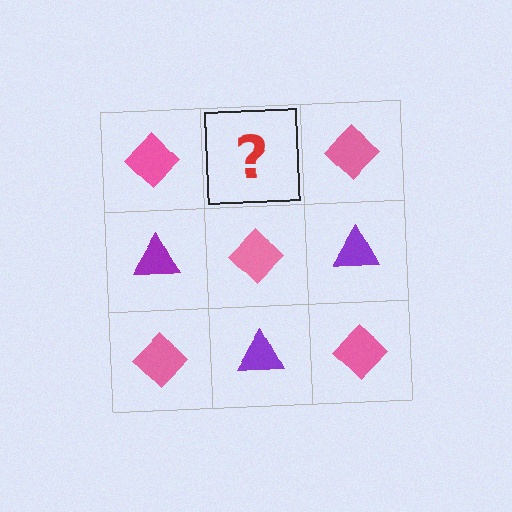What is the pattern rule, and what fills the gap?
The rule is that it alternates pink diamond and purple triangle in a checkerboard pattern. The gap should be filled with a purple triangle.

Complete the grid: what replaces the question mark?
The question mark should be replaced with a purple triangle.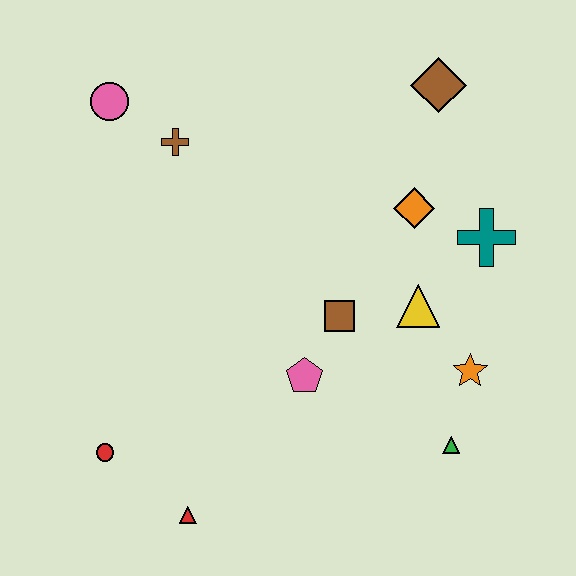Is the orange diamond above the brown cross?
No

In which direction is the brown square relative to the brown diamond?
The brown square is below the brown diamond.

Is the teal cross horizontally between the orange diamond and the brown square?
No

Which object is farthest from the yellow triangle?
The pink circle is farthest from the yellow triangle.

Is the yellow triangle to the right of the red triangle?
Yes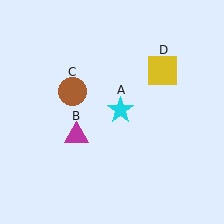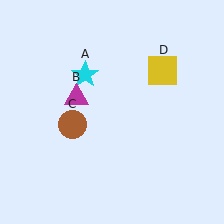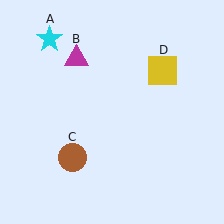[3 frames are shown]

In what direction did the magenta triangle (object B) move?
The magenta triangle (object B) moved up.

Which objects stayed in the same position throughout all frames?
Yellow square (object D) remained stationary.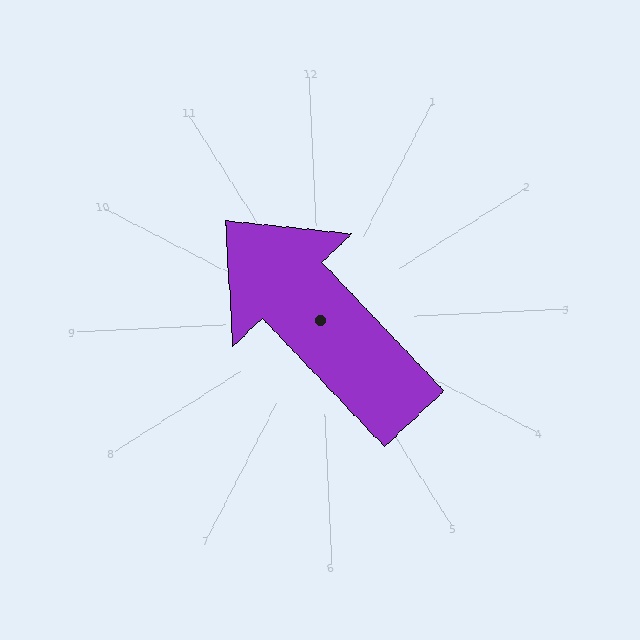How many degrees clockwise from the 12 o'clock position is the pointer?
Approximately 319 degrees.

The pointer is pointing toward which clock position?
Roughly 11 o'clock.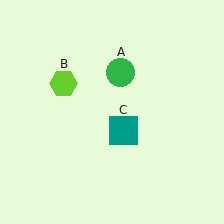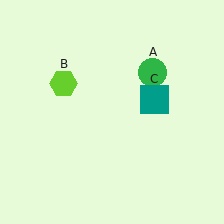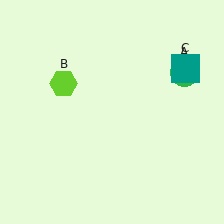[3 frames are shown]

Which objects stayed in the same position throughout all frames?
Lime hexagon (object B) remained stationary.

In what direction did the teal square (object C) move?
The teal square (object C) moved up and to the right.